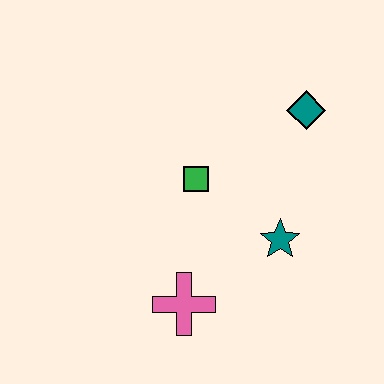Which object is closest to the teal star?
The green square is closest to the teal star.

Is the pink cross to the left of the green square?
Yes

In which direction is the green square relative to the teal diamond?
The green square is to the left of the teal diamond.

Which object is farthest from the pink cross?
The teal diamond is farthest from the pink cross.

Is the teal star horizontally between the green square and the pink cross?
No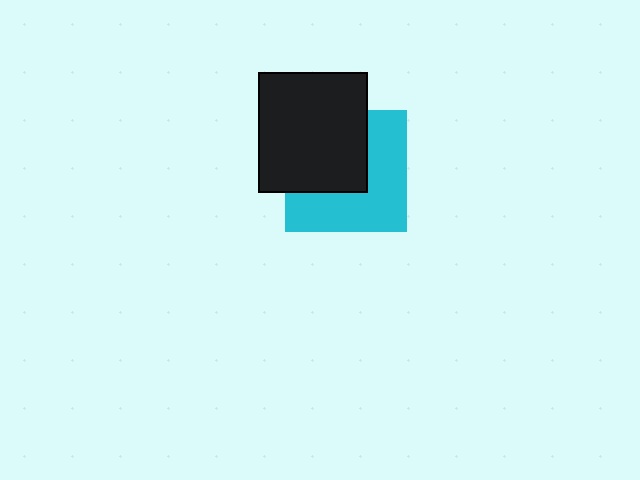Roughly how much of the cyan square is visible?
About half of it is visible (roughly 54%).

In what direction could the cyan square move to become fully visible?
The cyan square could move toward the lower-right. That would shift it out from behind the black rectangle entirely.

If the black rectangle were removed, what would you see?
You would see the complete cyan square.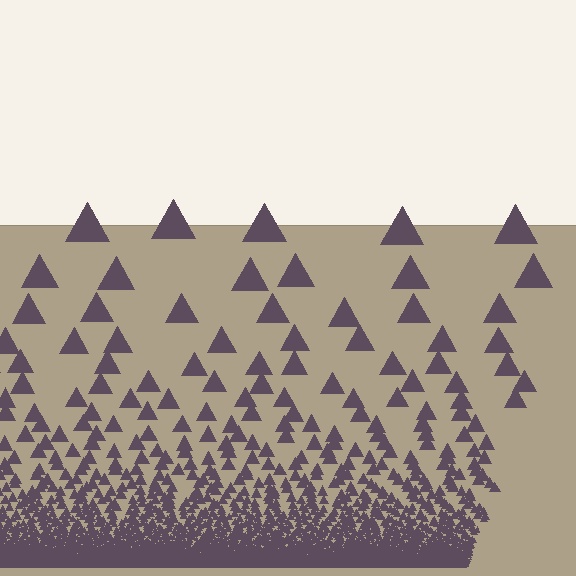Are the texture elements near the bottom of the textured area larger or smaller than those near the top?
Smaller. The gradient is inverted — elements near the bottom are smaller and denser.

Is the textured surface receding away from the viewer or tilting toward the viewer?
The surface appears to tilt toward the viewer. Texture elements get larger and sparser toward the top.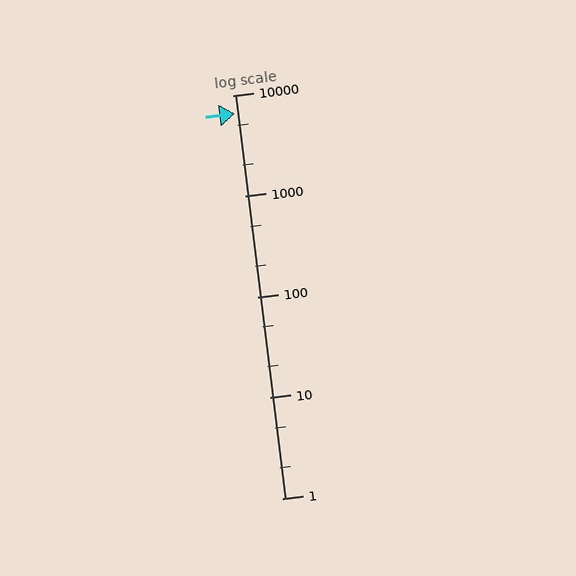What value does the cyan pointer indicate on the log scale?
The pointer indicates approximately 6600.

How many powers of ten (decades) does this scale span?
The scale spans 4 decades, from 1 to 10000.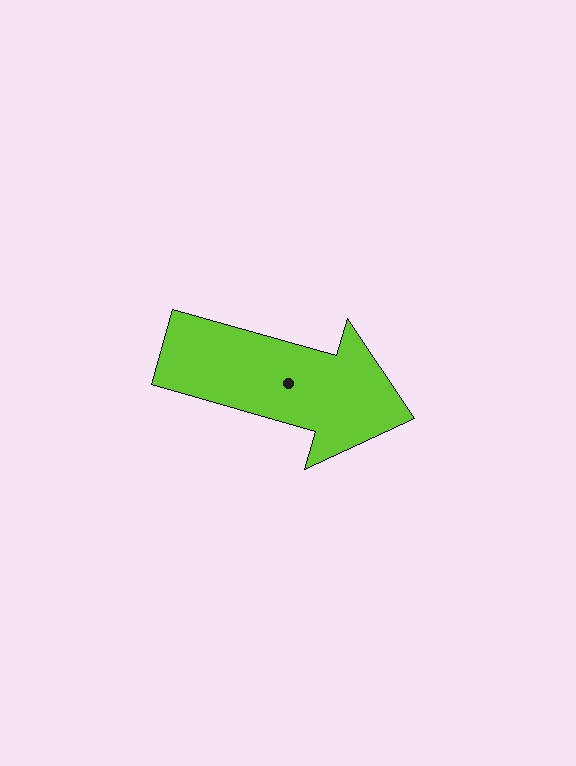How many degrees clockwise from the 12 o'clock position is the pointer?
Approximately 106 degrees.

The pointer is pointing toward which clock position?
Roughly 4 o'clock.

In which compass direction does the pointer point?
East.